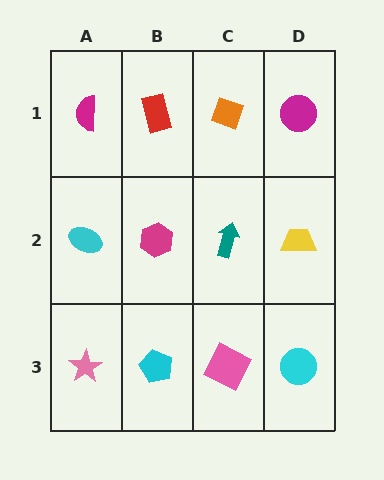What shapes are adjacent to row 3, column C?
A teal arrow (row 2, column C), a cyan pentagon (row 3, column B), a cyan circle (row 3, column D).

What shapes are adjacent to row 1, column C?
A teal arrow (row 2, column C), a red rectangle (row 1, column B), a magenta circle (row 1, column D).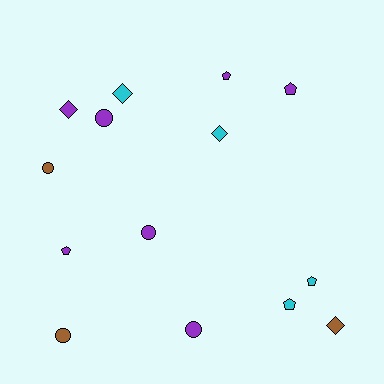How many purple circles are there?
There are 3 purple circles.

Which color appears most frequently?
Purple, with 7 objects.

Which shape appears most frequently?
Pentagon, with 5 objects.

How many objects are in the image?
There are 14 objects.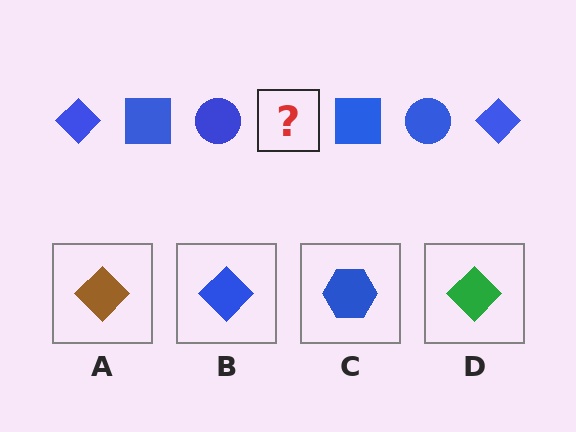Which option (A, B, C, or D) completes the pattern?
B.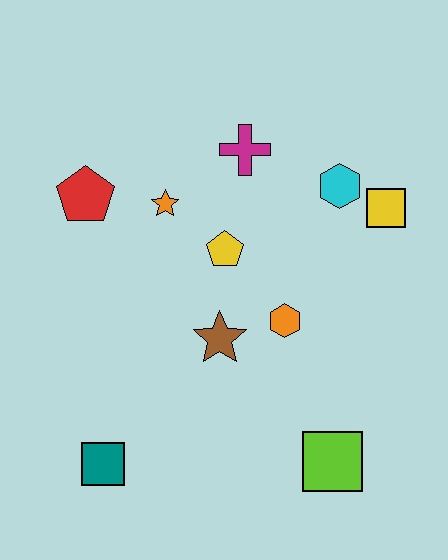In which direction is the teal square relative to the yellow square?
The teal square is to the left of the yellow square.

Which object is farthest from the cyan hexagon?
The teal square is farthest from the cyan hexagon.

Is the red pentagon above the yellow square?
Yes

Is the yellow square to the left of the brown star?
No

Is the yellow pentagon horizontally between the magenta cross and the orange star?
Yes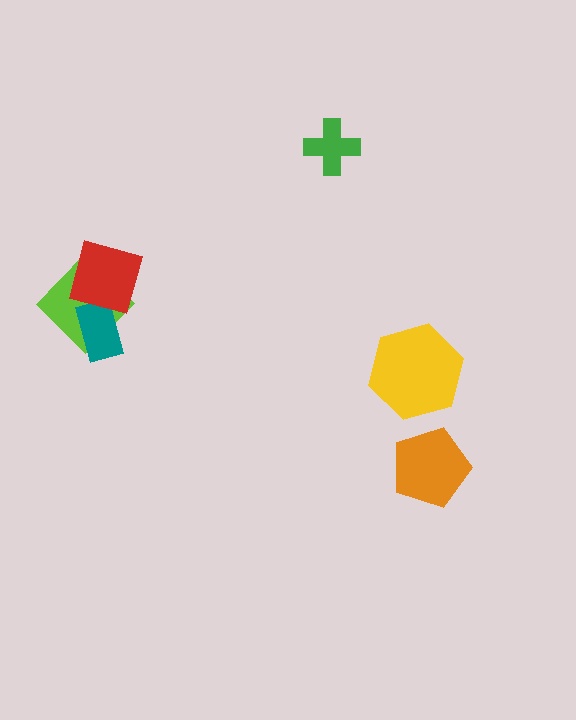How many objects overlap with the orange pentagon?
0 objects overlap with the orange pentagon.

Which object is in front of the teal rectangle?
The red square is in front of the teal rectangle.